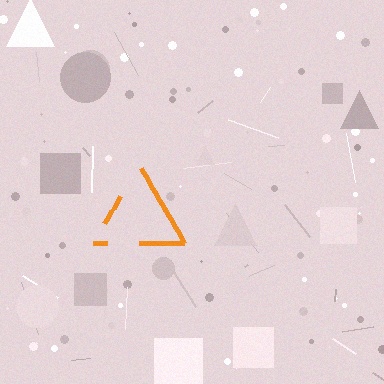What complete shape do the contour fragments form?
The contour fragments form a triangle.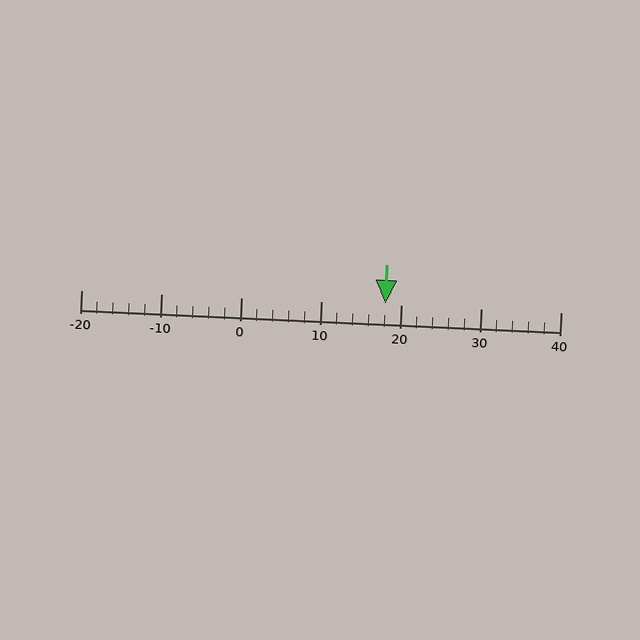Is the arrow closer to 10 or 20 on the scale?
The arrow is closer to 20.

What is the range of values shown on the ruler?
The ruler shows values from -20 to 40.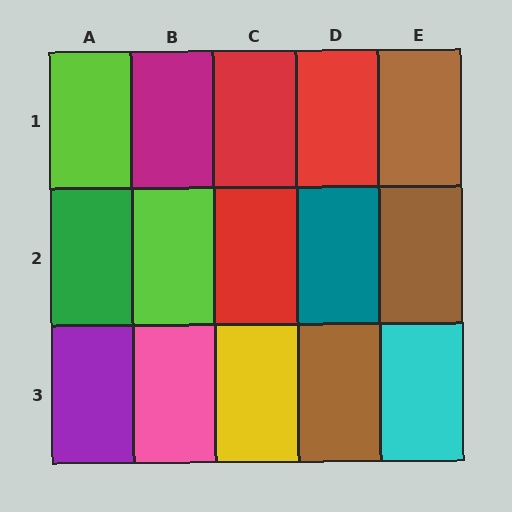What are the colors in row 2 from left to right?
Green, lime, red, teal, brown.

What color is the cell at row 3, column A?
Purple.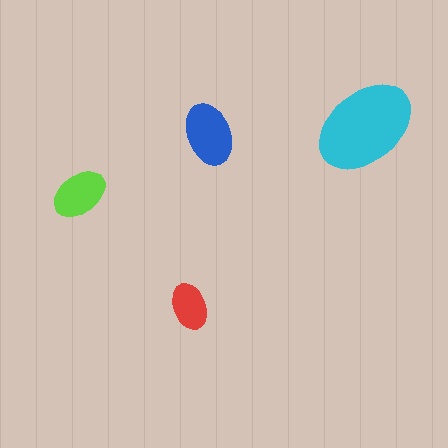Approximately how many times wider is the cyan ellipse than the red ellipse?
About 2 times wider.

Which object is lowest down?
The red ellipse is bottommost.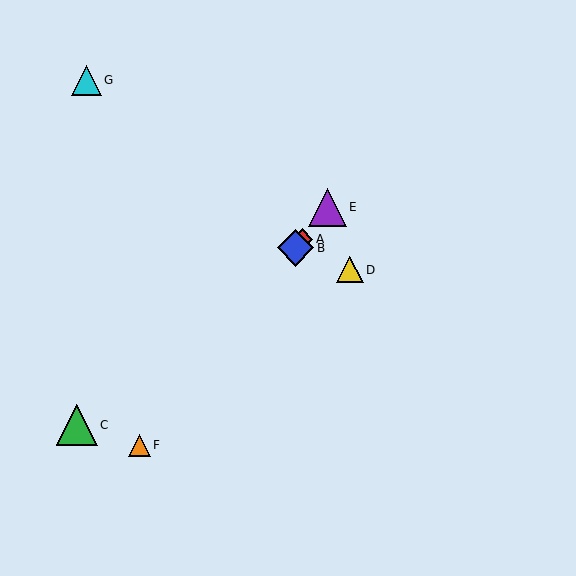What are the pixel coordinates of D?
Object D is at (350, 270).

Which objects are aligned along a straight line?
Objects A, B, E, F are aligned along a straight line.